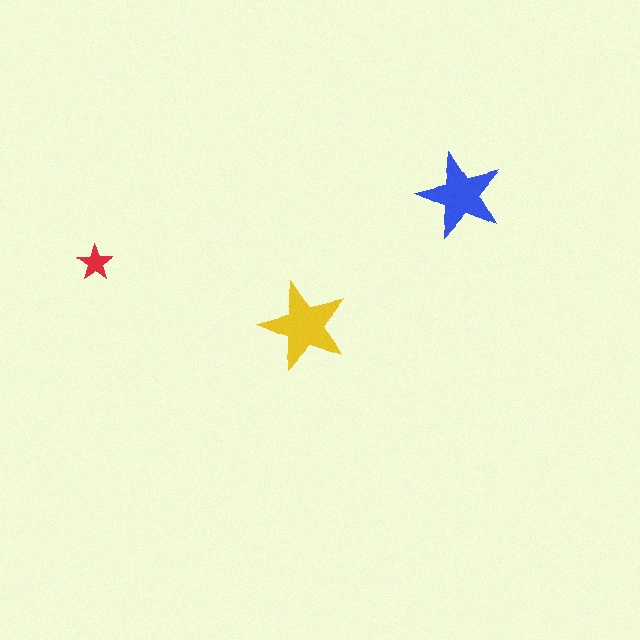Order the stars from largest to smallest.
the yellow one, the blue one, the red one.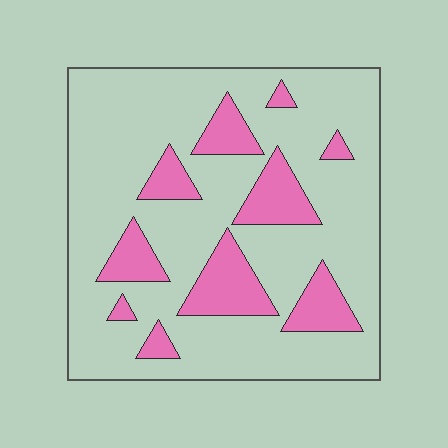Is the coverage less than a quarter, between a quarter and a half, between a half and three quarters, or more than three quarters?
Less than a quarter.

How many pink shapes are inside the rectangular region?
10.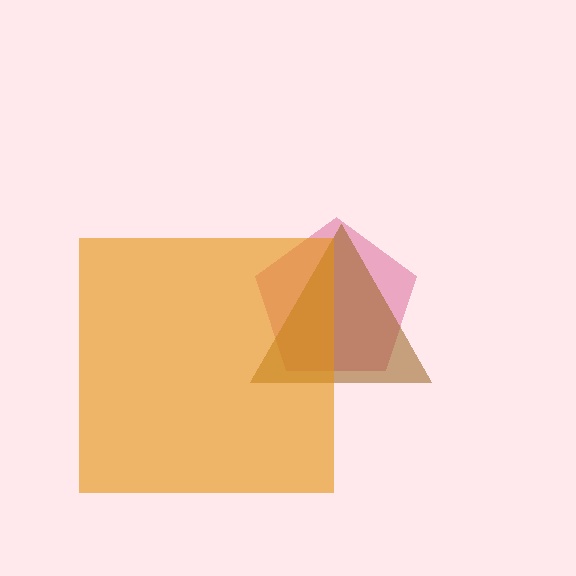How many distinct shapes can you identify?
There are 3 distinct shapes: a pink pentagon, a brown triangle, an orange square.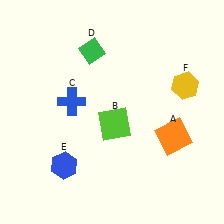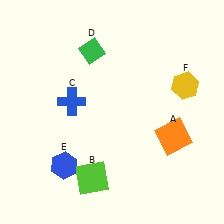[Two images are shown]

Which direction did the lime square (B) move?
The lime square (B) moved down.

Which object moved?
The lime square (B) moved down.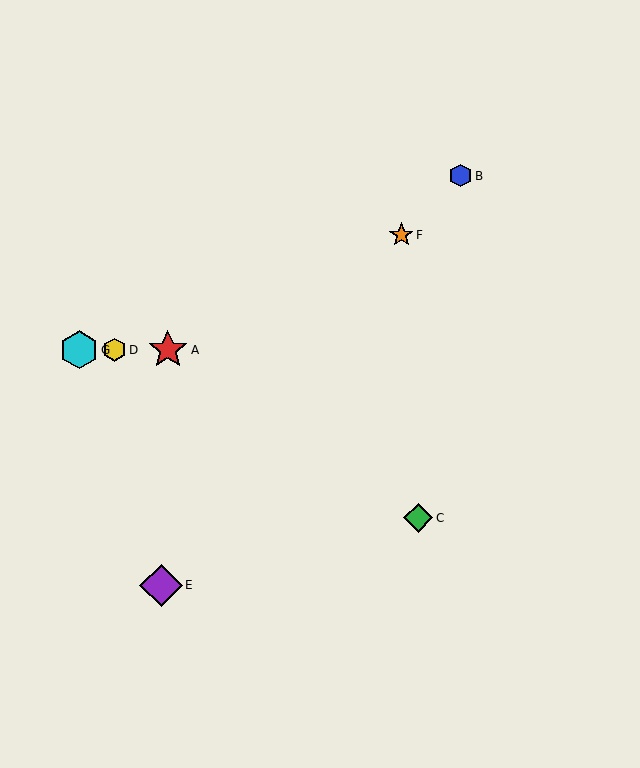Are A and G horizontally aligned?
Yes, both are at y≈350.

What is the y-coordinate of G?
Object G is at y≈350.